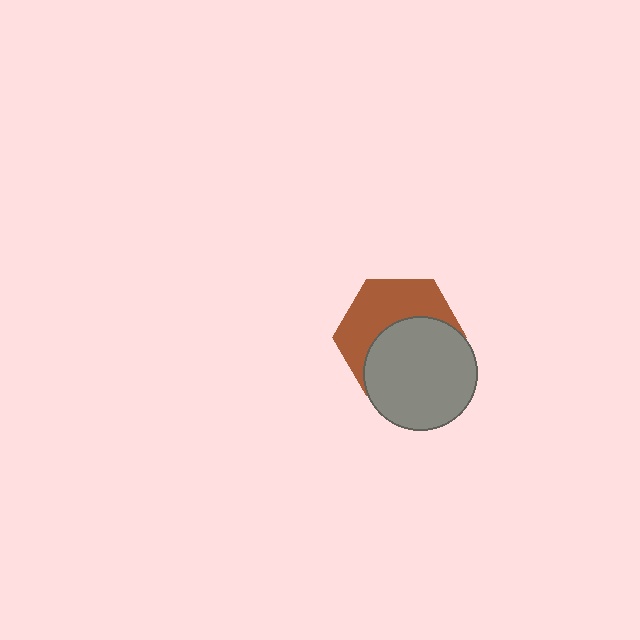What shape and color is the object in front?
The object in front is a gray circle.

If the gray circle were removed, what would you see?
You would see the complete brown hexagon.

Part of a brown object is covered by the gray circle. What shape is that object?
It is a hexagon.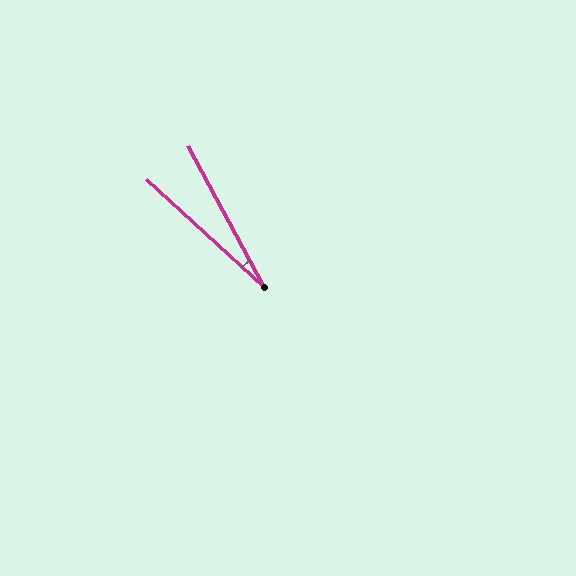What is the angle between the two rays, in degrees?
Approximately 20 degrees.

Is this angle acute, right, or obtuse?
It is acute.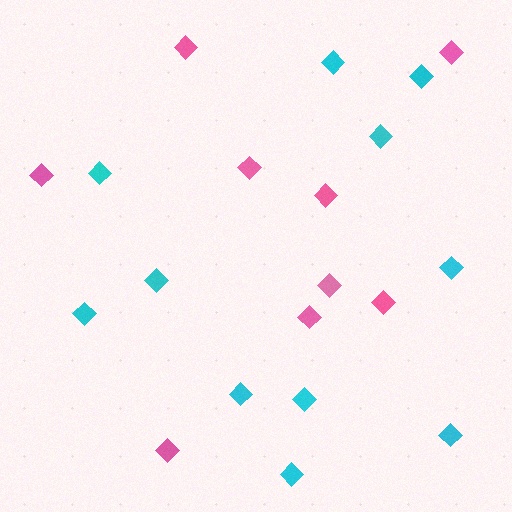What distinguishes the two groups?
There are 2 groups: one group of cyan diamonds (11) and one group of pink diamonds (9).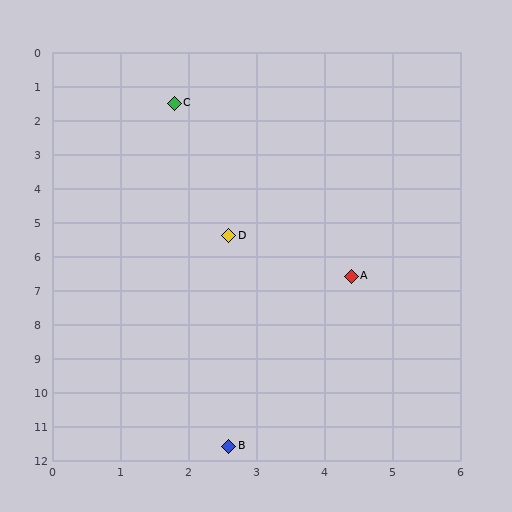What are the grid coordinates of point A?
Point A is at approximately (4.4, 6.6).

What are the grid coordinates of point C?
Point C is at approximately (1.8, 1.5).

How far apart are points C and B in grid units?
Points C and B are about 10.1 grid units apart.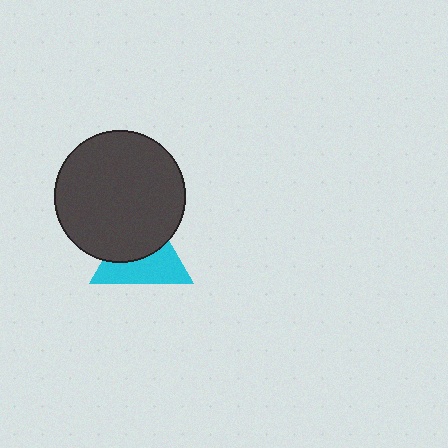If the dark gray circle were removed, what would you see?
You would see the complete cyan triangle.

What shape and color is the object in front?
The object in front is a dark gray circle.